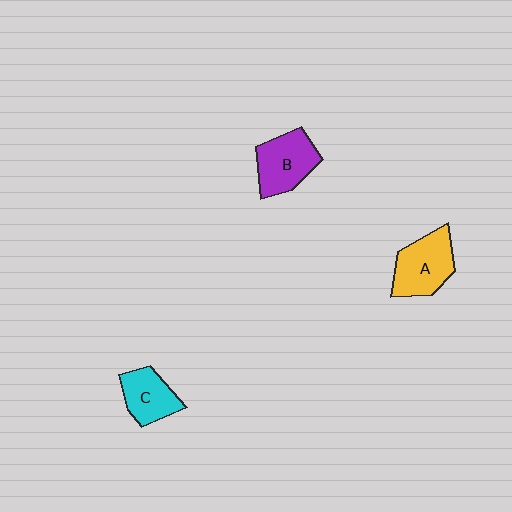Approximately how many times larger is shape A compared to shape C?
Approximately 1.3 times.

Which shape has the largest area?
Shape A (yellow).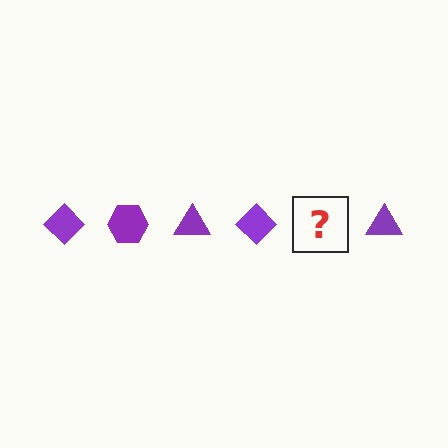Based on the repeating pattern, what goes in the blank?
The blank should be a purple hexagon.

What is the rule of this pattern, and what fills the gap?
The rule is that the pattern cycles through diamond, hexagon, triangle shapes in purple. The gap should be filled with a purple hexagon.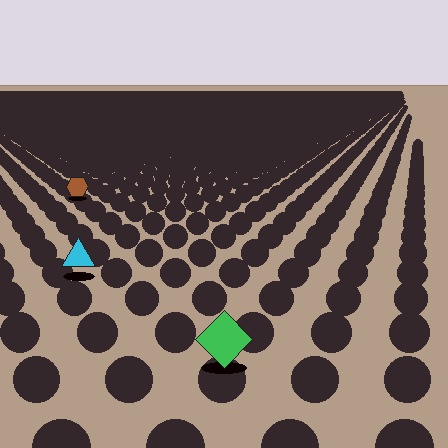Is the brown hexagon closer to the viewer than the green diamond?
No. The green diamond is closer — you can tell from the texture gradient: the ground texture is coarser near it.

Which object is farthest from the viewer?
The brown hexagon is farthest from the viewer. It appears smaller and the ground texture around it is denser.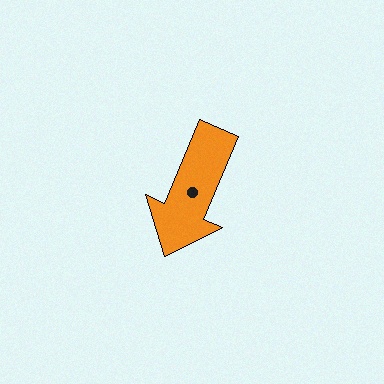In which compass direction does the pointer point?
Southwest.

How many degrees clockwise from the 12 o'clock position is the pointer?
Approximately 203 degrees.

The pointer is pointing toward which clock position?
Roughly 7 o'clock.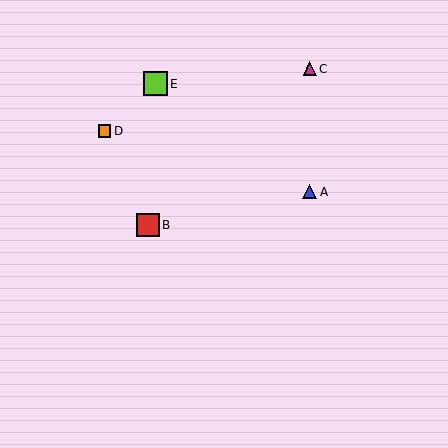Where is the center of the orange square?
The center of the orange square is at (104, 131).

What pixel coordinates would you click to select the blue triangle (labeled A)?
Click at (310, 192) to select the blue triangle A.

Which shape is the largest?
The lime square (labeled E) is the largest.